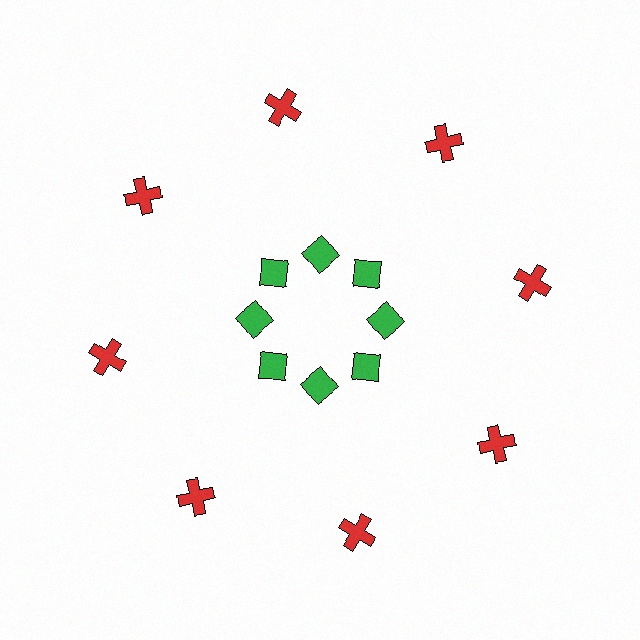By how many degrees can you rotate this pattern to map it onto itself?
The pattern maps onto itself every 45 degrees of rotation.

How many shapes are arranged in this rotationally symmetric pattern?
There are 16 shapes, arranged in 8 groups of 2.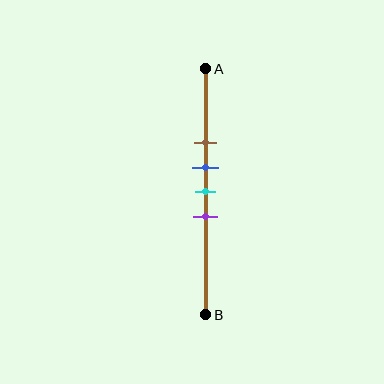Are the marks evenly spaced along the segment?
Yes, the marks are approximately evenly spaced.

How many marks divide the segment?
There are 4 marks dividing the segment.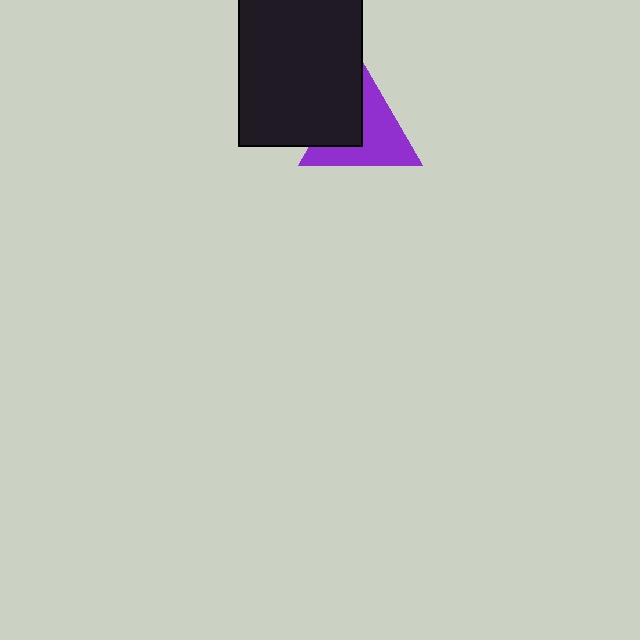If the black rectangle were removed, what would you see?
You would see the complete purple triangle.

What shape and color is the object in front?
The object in front is a black rectangle.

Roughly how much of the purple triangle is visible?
About half of it is visible (roughly 61%).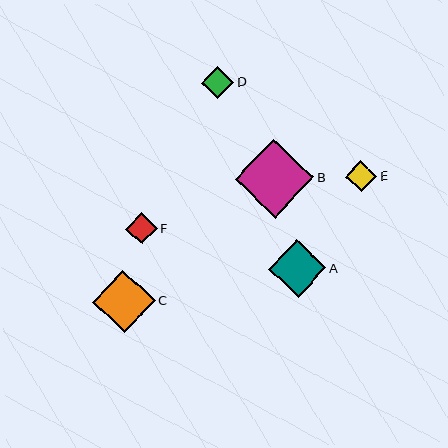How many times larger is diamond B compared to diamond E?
Diamond B is approximately 2.5 times the size of diamond E.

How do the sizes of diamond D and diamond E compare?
Diamond D and diamond E are approximately the same size.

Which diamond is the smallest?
Diamond E is the smallest with a size of approximately 31 pixels.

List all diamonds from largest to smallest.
From largest to smallest: B, C, A, D, F, E.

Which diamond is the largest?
Diamond B is the largest with a size of approximately 79 pixels.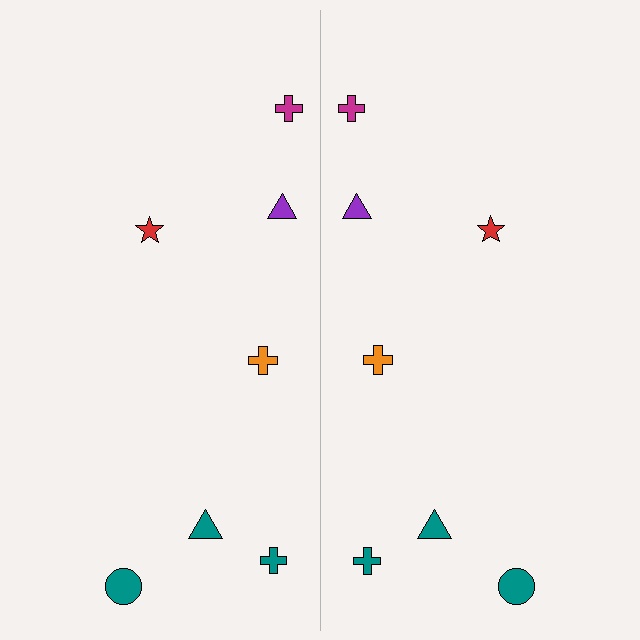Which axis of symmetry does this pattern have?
The pattern has a vertical axis of symmetry running through the center of the image.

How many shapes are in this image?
There are 14 shapes in this image.